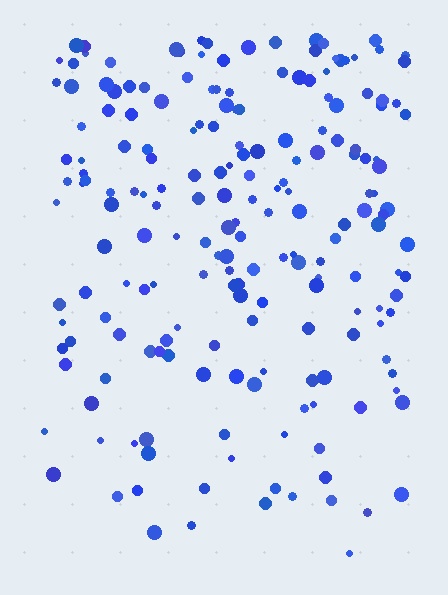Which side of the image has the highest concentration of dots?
The top.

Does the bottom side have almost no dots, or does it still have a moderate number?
Still a moderate number, just noticeably fewer than the top.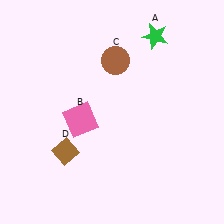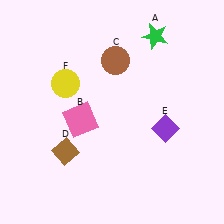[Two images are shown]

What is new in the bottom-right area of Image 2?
A purple diamond (E) was added in the bottom-right area of Image 2.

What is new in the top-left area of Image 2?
A yellow circle (F) was added in the top-left area of Image 2.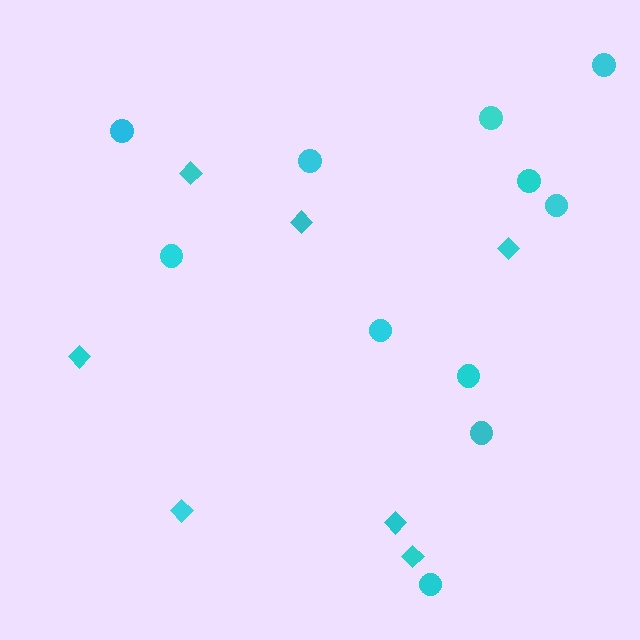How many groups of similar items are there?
There are 2 groups: one group of circles (11) and one group of diamonds (7).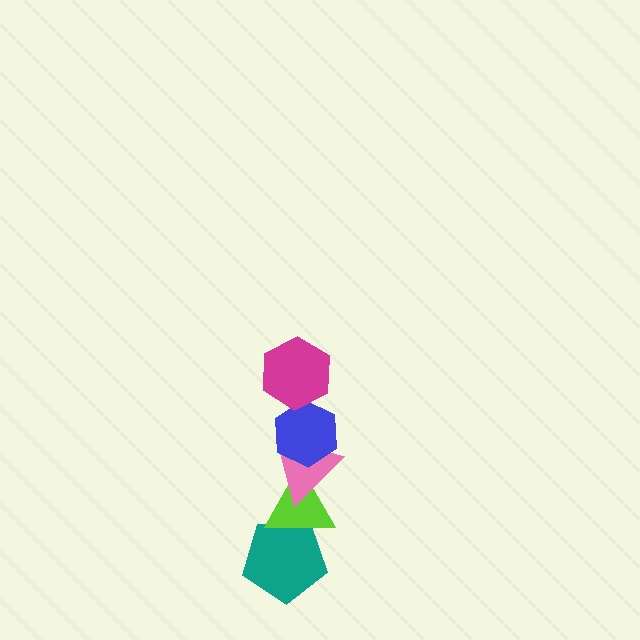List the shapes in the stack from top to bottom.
From top to bottom: the magenta hexagon, the blue hexagon, the pink triangle, the lime triangle, the teal pentagon.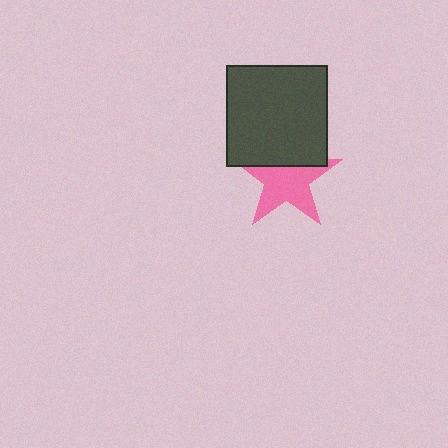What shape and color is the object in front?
The object in front is a dark gray square.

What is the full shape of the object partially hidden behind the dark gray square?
The partially hidden object is a pink star.